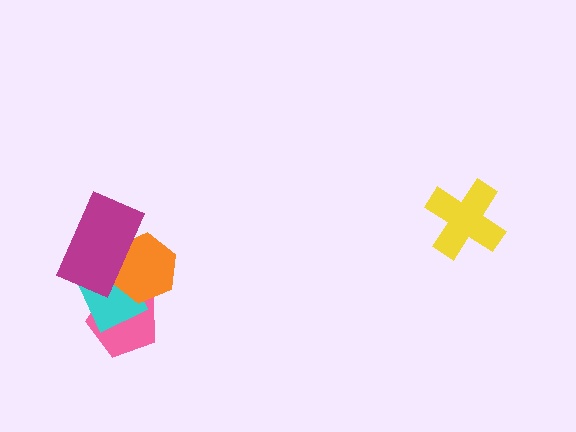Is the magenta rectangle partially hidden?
No, no other shape covers it.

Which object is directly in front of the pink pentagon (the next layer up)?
The cyan square is directly in front of the pink pentagon.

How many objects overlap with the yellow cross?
0 objects overlap with the yellow cross.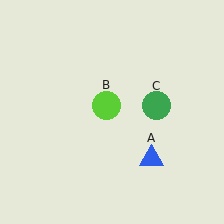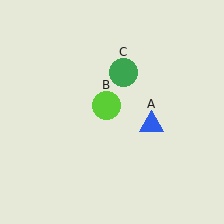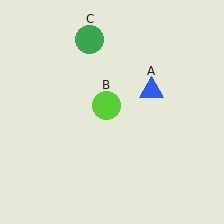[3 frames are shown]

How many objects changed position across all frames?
2 objects changed position: blue triangle (object A), green circle (object C).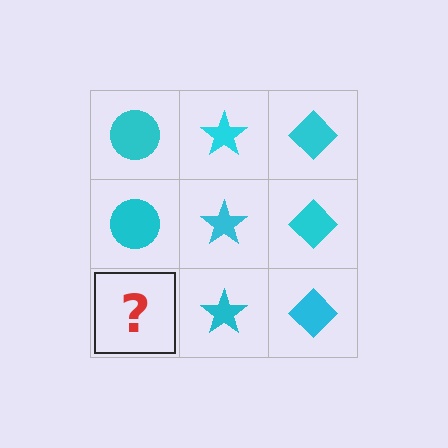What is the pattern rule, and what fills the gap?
The rule is that each column has a consistent shape. The gap should be filled with a cyan circle.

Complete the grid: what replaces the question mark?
The question mark should be replaced with a cyan circle.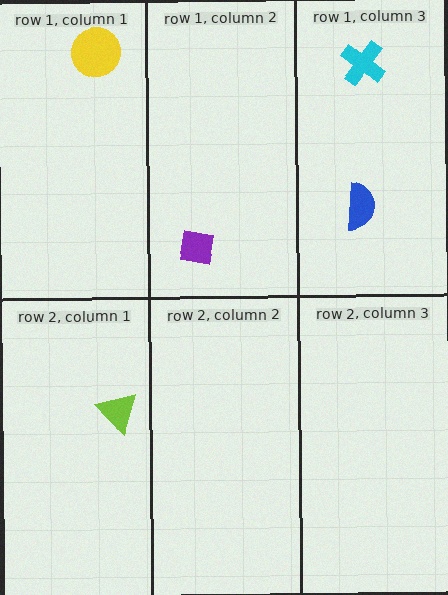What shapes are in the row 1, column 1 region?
The yellow circle.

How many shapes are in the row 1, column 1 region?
1.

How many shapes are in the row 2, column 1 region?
1.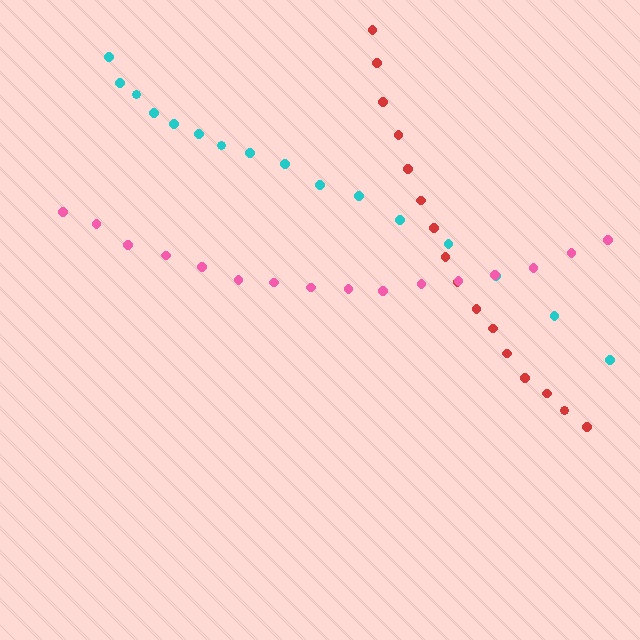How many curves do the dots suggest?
There are 3 distinct paths.